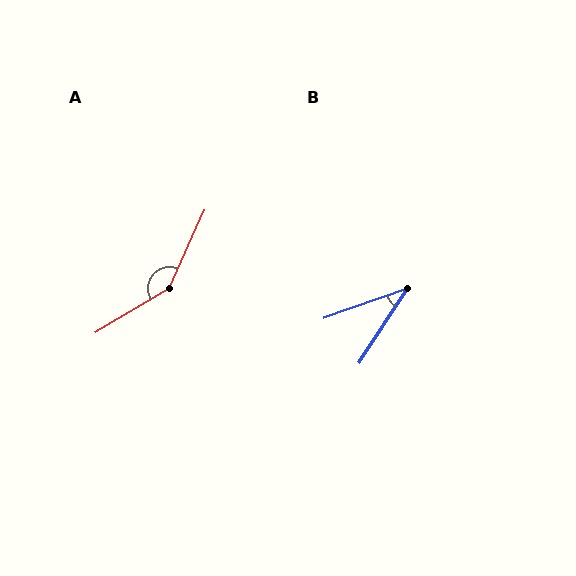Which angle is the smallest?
B, at approximately 37 degrees.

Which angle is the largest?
A, at approximately 145 degrees.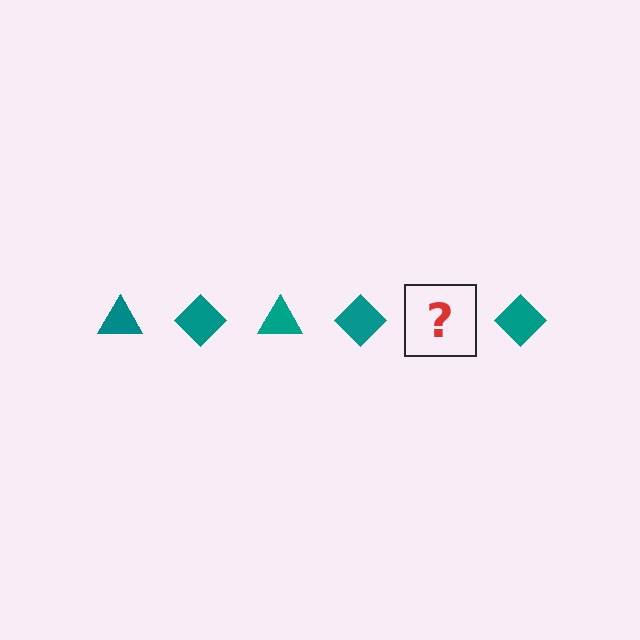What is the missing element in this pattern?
The missing element is a teal triangle.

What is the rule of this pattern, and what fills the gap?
The rule is that the pattern cycles through triangle, diamond shapes in teal. The gap should be filled with a teal triangle.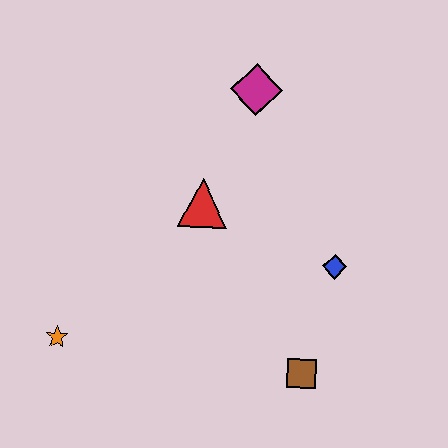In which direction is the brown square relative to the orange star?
The brown square is to the right of the orange star.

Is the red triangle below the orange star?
No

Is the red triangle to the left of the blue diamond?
Yes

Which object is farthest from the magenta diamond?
The orange star is farthest from the magenta diamond.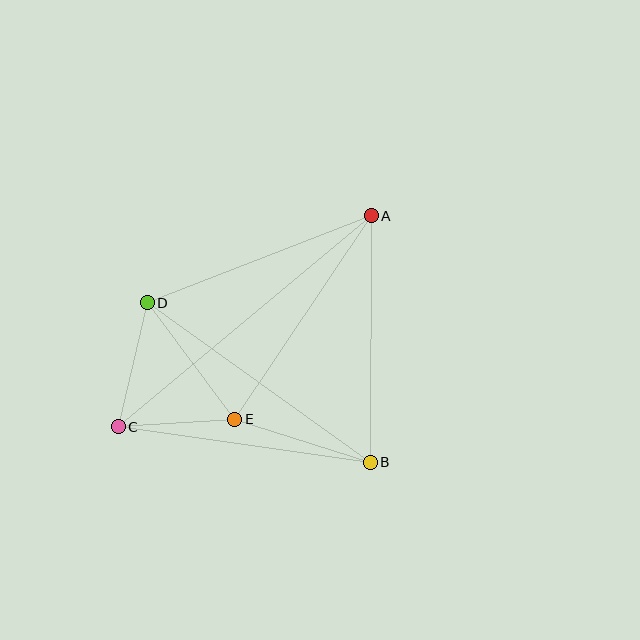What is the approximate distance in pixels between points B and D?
The distance between B and D is approximately 274 pixels.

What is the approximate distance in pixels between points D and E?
The distance between D and E is approximately 146 pixels.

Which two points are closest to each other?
Points C and E are closest to each other.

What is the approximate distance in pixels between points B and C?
The distance between B and C is approximately 254 pixels.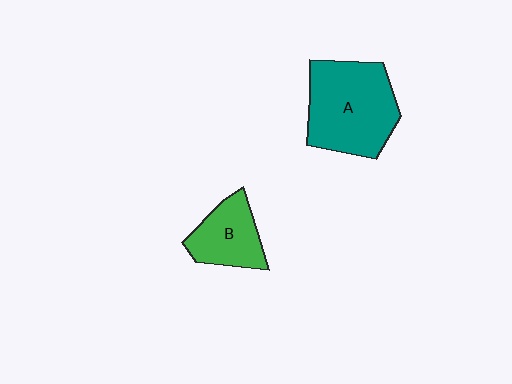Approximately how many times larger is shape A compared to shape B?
Approximately 1.8 times.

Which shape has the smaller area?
Shape B (green).